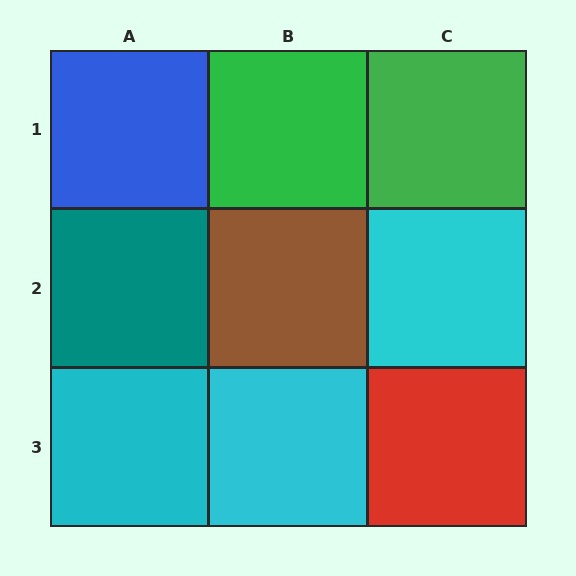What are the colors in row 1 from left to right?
Blue, green, green.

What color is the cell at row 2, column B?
Brown.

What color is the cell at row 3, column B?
Cyan.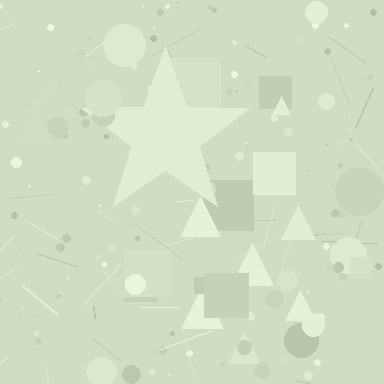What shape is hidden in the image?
A star is hidden in the image.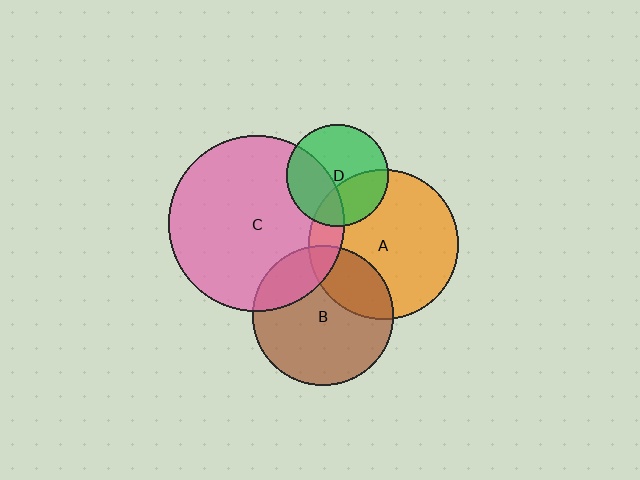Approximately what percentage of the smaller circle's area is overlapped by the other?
Approximately 25%.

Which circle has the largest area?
Circle C (pink).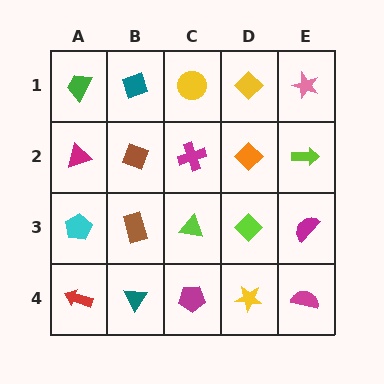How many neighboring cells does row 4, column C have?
3.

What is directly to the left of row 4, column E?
A yellow star.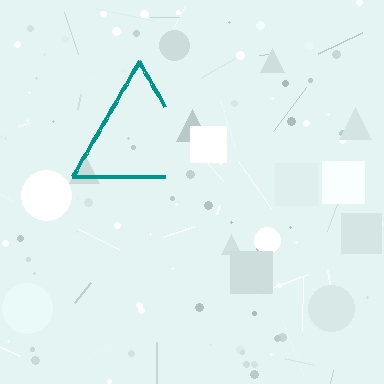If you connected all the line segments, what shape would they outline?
They would outline a triangle.